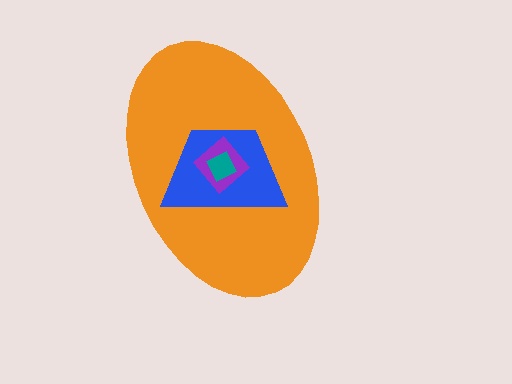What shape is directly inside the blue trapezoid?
The purple diamond.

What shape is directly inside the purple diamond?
The teal diamond.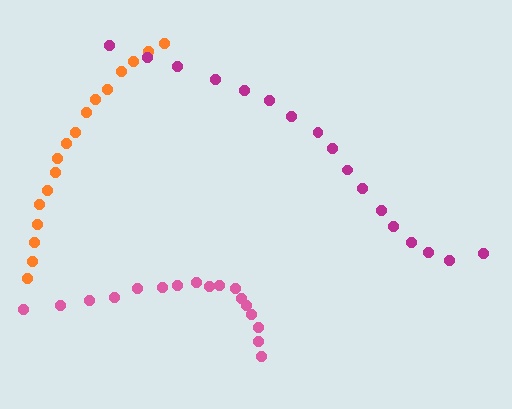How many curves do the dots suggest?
There are 3 distinct paths.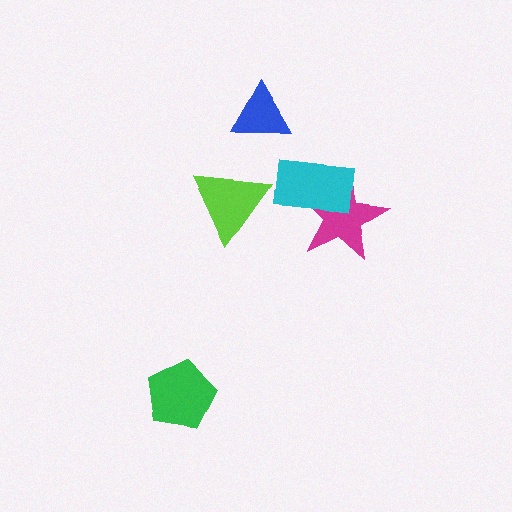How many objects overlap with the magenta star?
1 object overlaps with the magenta star.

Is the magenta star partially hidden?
Yes, it is partially covered by another shape.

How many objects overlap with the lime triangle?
0 objects overlap with the lime triangle.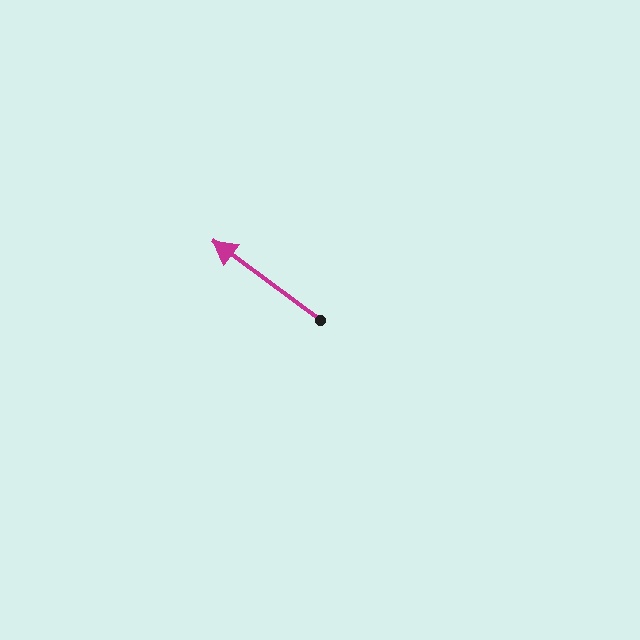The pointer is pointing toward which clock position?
Roughly 10 o'clock.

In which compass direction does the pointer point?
Northwest.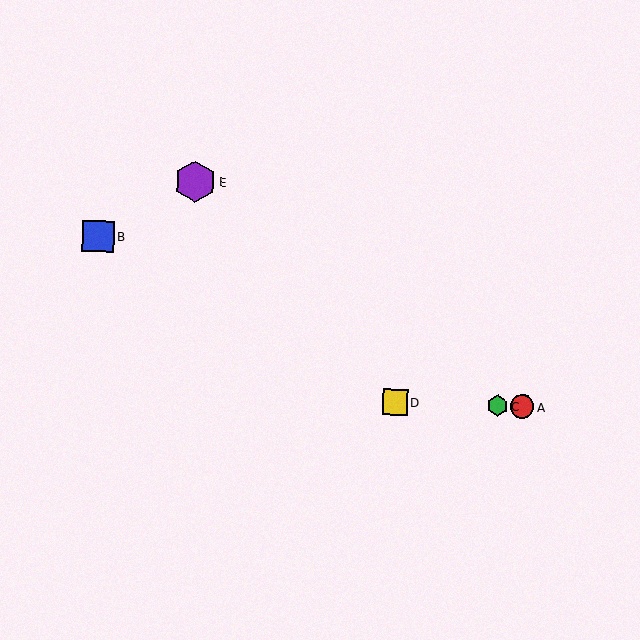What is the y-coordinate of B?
Object B is at y≈236.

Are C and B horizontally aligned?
No, C is at y≈406 and B is at y≈236.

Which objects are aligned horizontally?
Objects A, C, D are aligned horizontally.